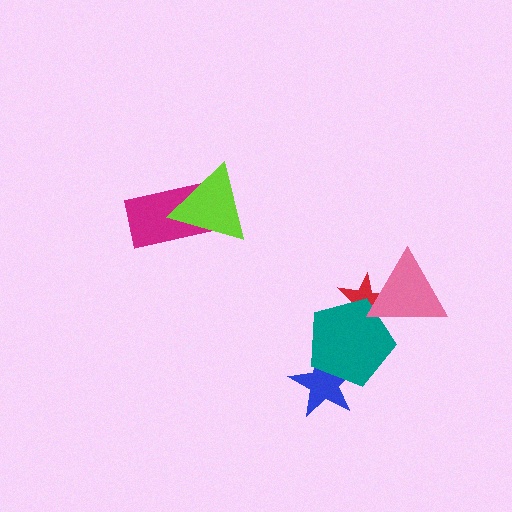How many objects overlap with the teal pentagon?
3 objects overlap with the teal pentagon.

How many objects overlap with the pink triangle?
2 objects overlap with the pink triangle.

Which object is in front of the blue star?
The teal pentagon is in front of the blue star.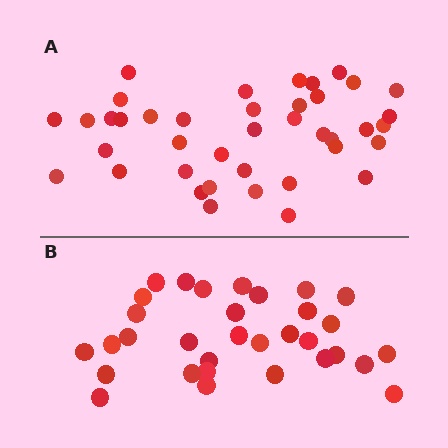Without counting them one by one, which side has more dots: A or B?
Region A (the top region) has more dots.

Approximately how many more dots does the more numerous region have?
Region A has roughly 8 or so more dots than region B.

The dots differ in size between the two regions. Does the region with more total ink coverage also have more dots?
No. Region B has more total ink coverage because its dots are larger, but region A actually contains more individual dots. Total area can be misleading — the number of items is what matters here.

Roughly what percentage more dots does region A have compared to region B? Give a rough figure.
About 25% more.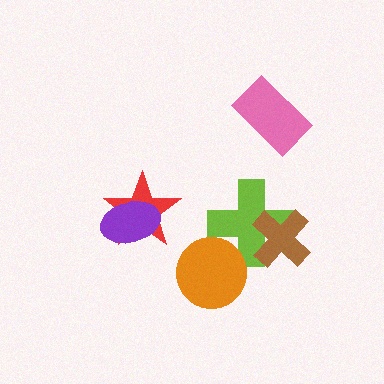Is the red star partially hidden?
Yes, it is partially covered by another shape.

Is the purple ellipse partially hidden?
No, no other shape covers it.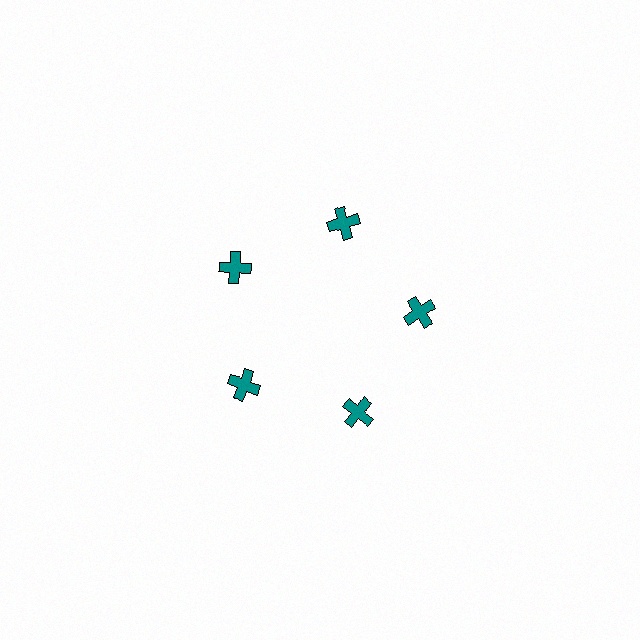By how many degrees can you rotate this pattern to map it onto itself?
The pattern maps onto itself every 72 degrees of rotation.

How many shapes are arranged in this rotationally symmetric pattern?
There are 5 shapes, arranged in 5 groups of 1.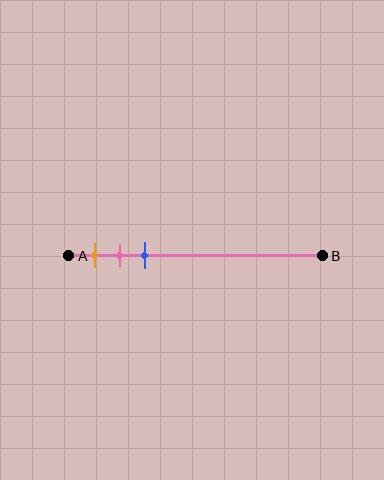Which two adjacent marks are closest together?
The pink and blue marks are the closest adjacent pair.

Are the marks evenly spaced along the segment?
Yes, the marks are approximately evenly spaced.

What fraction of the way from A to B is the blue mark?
The blue mark is approximately 30% (0.3) of the way from A to B.